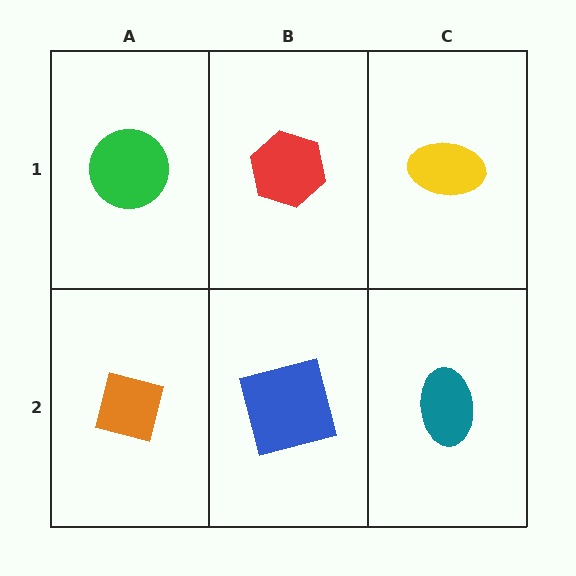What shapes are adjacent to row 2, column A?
A green circle (row 1, column A), a blue square (row 2, column B).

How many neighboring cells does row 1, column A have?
2.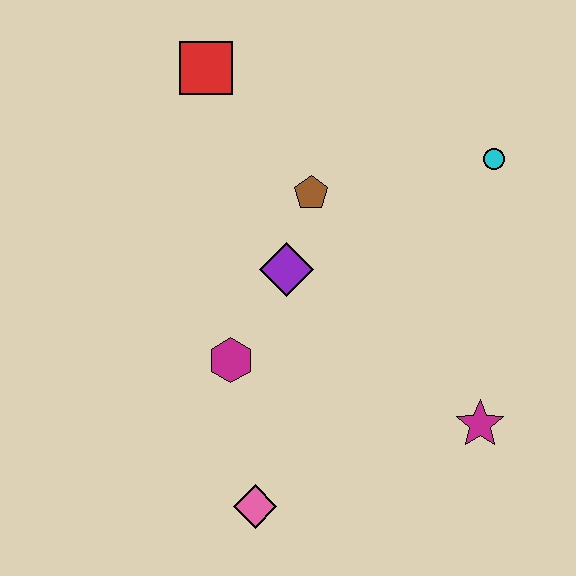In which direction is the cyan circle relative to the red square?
The cyan circle is to the right of the red square.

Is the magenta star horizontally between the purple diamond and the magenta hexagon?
No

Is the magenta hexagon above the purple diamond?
No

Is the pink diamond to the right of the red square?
Yes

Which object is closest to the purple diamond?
The brown pentagon is closest to the purple diamond.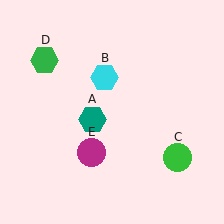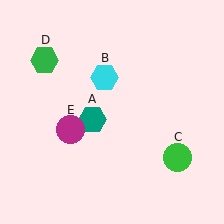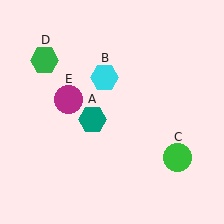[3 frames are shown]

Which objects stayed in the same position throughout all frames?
Teal hexagon (object A) and cyan hexagon (object B) and green circle (object C) and green hexagon (object D) remained stationary.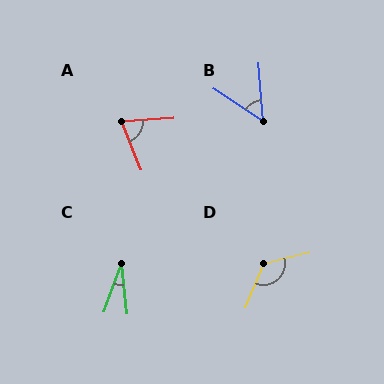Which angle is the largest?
D, at approximately 126 degrees.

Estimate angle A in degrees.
Approximately 72 degrees.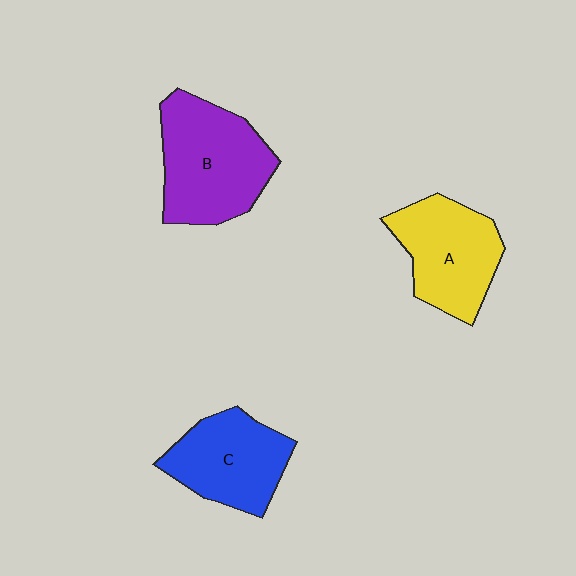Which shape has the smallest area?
Shape C (blue).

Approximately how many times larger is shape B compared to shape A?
Approximately 1.2 times.